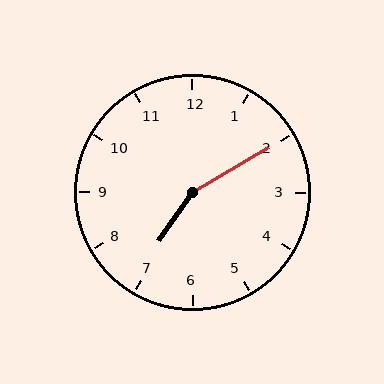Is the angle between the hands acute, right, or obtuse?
It is obtuse.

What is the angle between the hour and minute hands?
Approximately 155 degrees.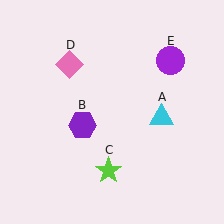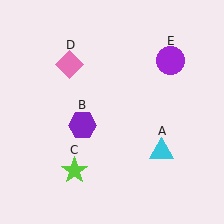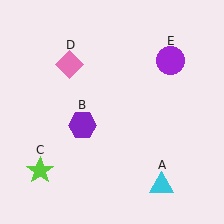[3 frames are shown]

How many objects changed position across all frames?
2 objects changed position: cyan triangle (object A), lime star (object C).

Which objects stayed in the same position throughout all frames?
Purple hexagon (object B) and pink diamond (object D) and purple circle (object E) remained stationary.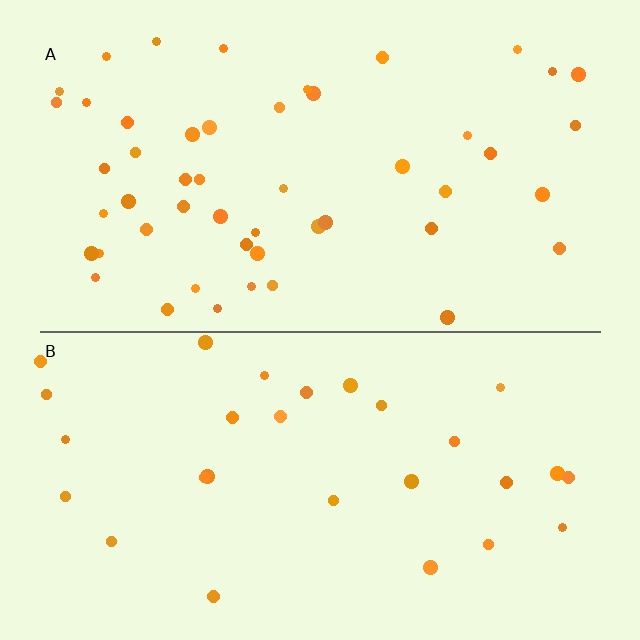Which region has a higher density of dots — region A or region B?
A (the top).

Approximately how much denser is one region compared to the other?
Approximately 1.8× — region A over region B.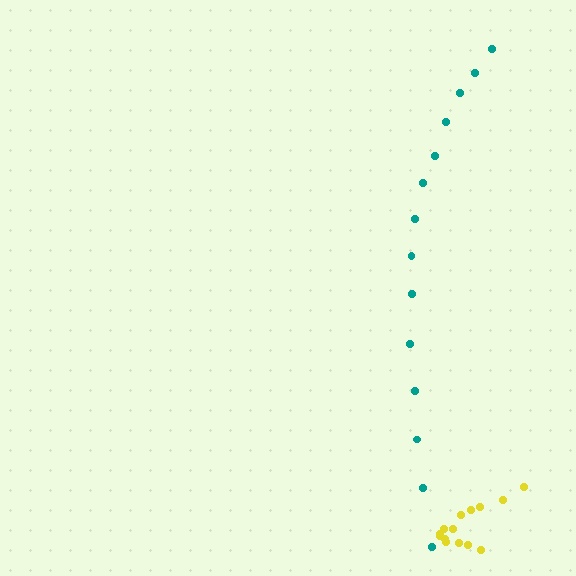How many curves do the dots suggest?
There are 2 distinct paths.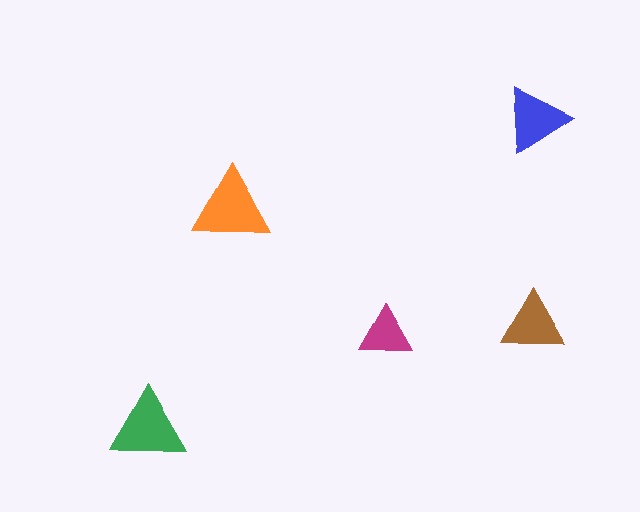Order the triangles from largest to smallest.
the orange one, the green one, the blue one, the brown one, the magenta one.